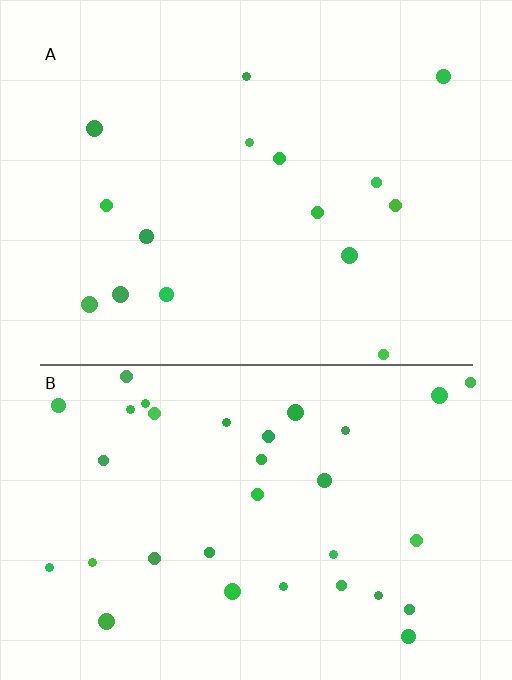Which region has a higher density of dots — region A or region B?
B (the bottom).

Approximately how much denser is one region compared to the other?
Approximately 2.2× — region B over region A.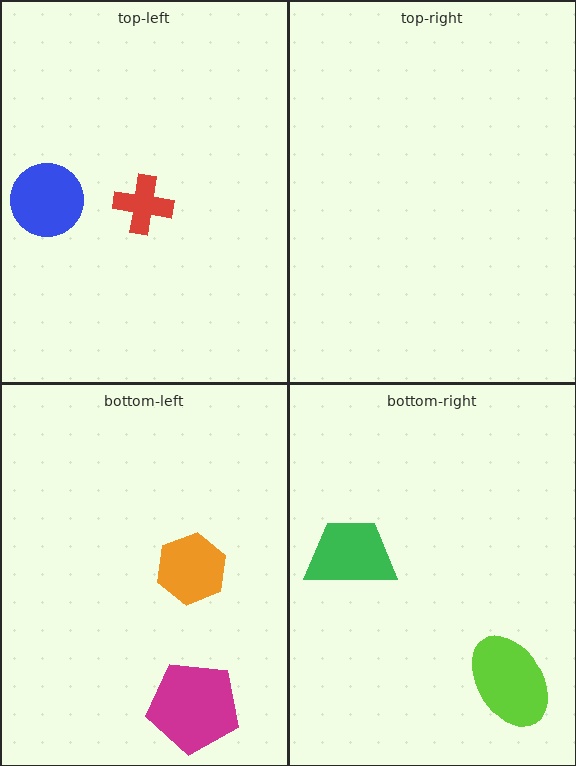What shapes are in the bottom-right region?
The green trapezoid, the lime ellipse.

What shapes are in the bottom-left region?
The orange hexagon, the magenta pentagon.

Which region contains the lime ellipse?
The bottom-right region.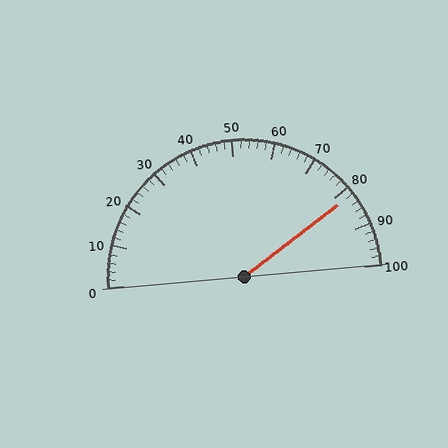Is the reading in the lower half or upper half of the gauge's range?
The reading is in the upper half of the range (0 to 100).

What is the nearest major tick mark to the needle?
The nearest major tick mark is 80.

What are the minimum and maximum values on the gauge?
The gauge ranges from 0 to 100.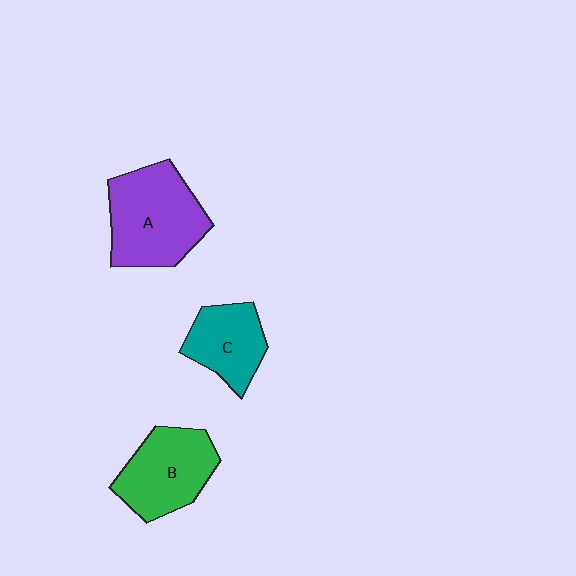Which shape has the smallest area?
Shape C (teal).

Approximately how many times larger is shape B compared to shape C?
Approximately 1.3 times.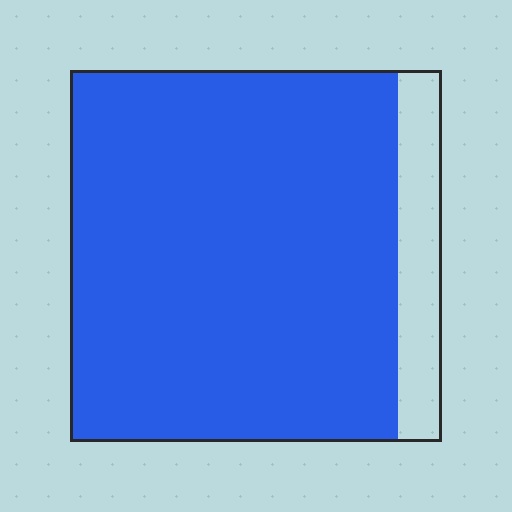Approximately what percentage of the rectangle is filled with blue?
Approximately 90%.